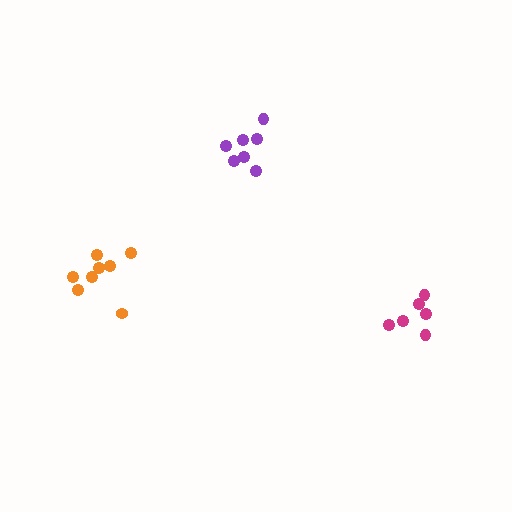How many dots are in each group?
Group 1: 8 dots, Group 2: 6 dots, Group 3: 7 dots (21 total).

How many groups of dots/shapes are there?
There are 3 groups.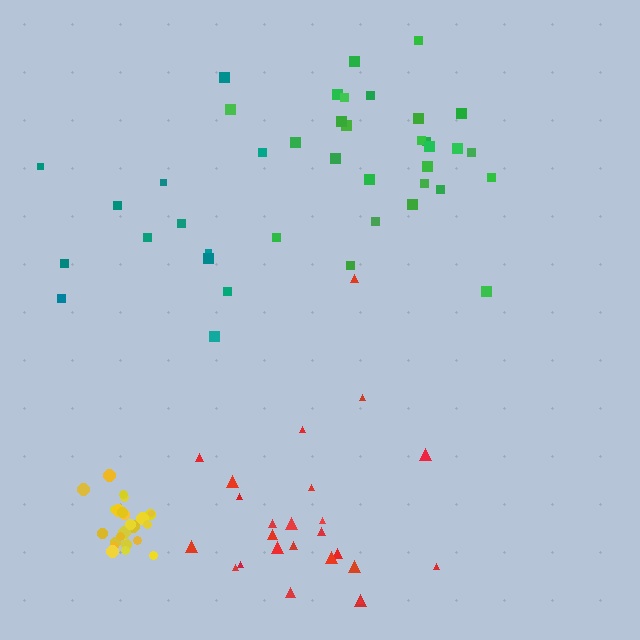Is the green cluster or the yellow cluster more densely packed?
Yellow.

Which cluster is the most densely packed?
Yellow.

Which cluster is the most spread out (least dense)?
Teal.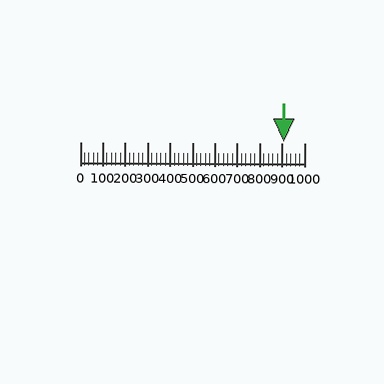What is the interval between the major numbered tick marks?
The major tick marks are spaced 100 units apart.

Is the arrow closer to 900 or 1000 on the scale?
The arrow is closer to 900.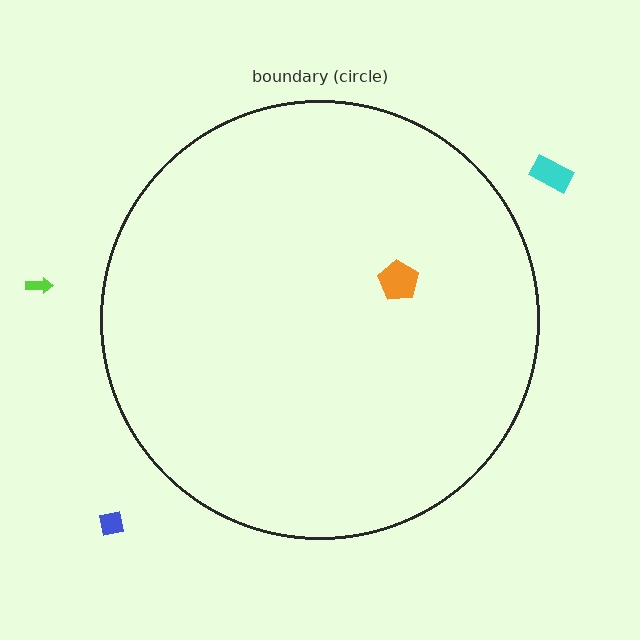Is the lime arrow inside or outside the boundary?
Outside.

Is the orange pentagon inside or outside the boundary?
Inside.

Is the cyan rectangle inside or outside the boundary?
Outside.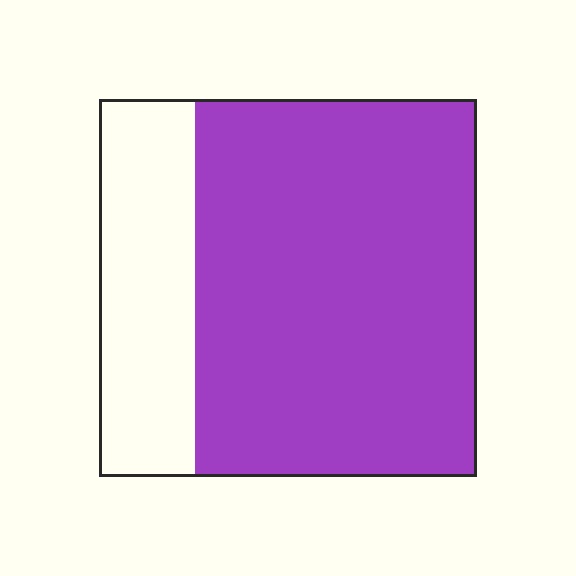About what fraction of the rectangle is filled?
About three quarters (3/4).